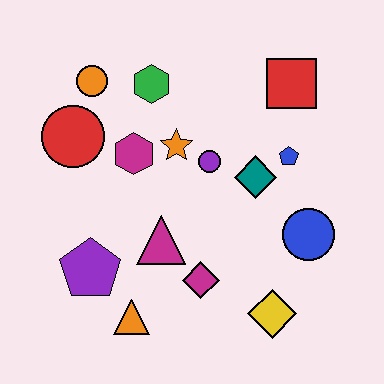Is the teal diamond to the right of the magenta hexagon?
Yes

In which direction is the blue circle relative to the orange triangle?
The blue circle is to the right of the orange triangle.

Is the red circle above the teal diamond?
Yes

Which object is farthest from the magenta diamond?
The orange circle is farthest from the magenta diamond.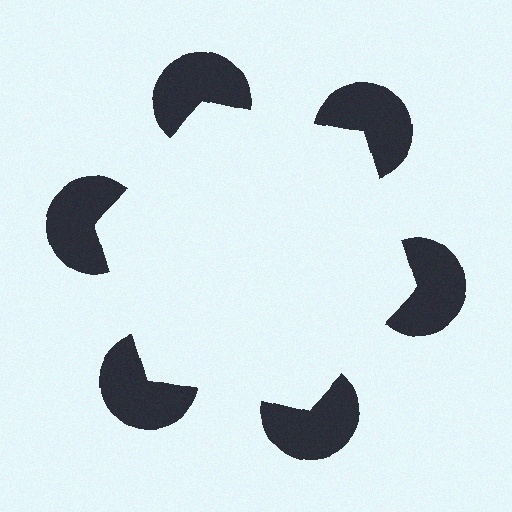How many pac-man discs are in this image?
There are 6 — one at each vertex of the illusory hexagon.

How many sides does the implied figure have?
6 sides.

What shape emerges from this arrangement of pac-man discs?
An illusory hexagon — its edges are inferred from the aligned wedge cuts in the pac-man discs, not physically drawn.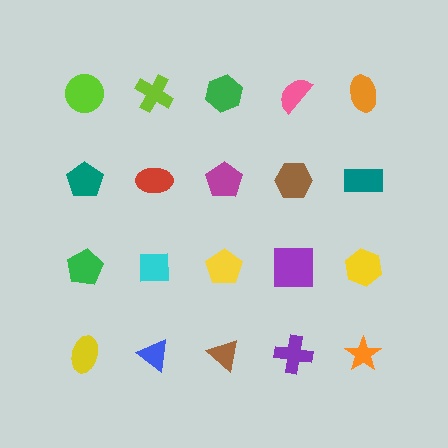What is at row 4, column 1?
A yellow ellipse.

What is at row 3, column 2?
A cyan square.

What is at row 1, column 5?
An orange ellipse.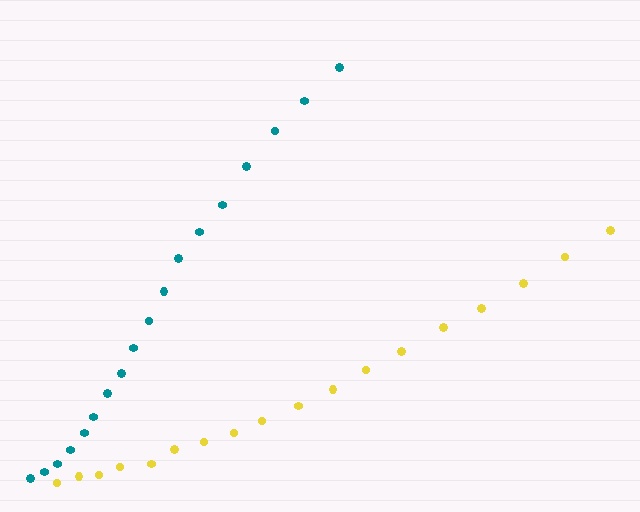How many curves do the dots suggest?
There are 2 distinct paths.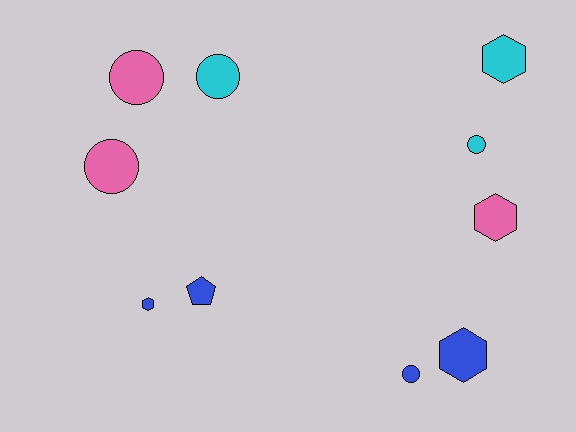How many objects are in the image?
There are 10 objects.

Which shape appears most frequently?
Circle, with 5 objects.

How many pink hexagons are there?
There is 1 pink hexagon.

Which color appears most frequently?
Blue, with 4 objects.